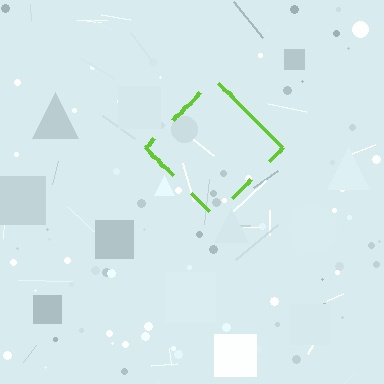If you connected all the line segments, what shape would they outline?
They would outline a diamond.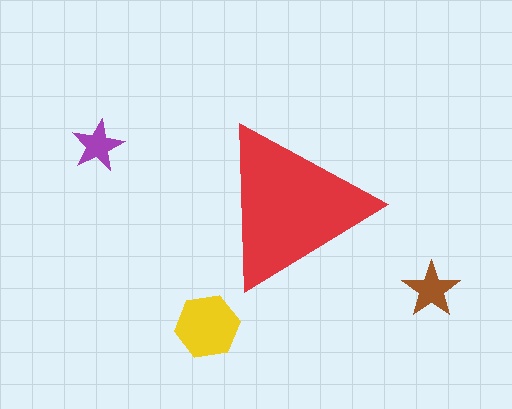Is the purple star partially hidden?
No, the purple star is fully visible.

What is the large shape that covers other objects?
A red triangle.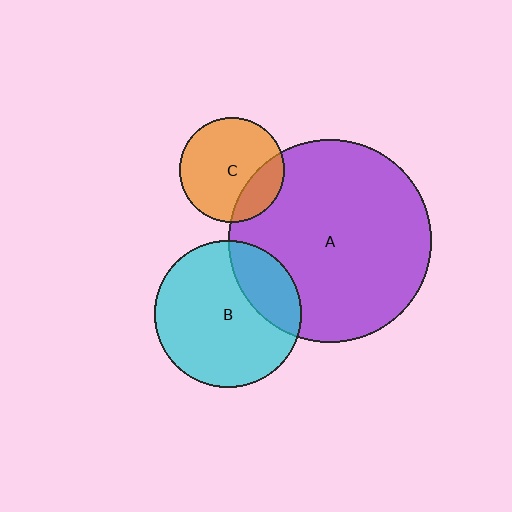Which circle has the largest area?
Circle A (purple).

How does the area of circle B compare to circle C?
Approximately 2.0 times.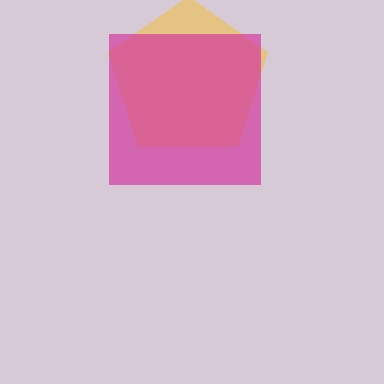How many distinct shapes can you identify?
There are 2 distinct shapes: a yellow pentagon, a magenta square.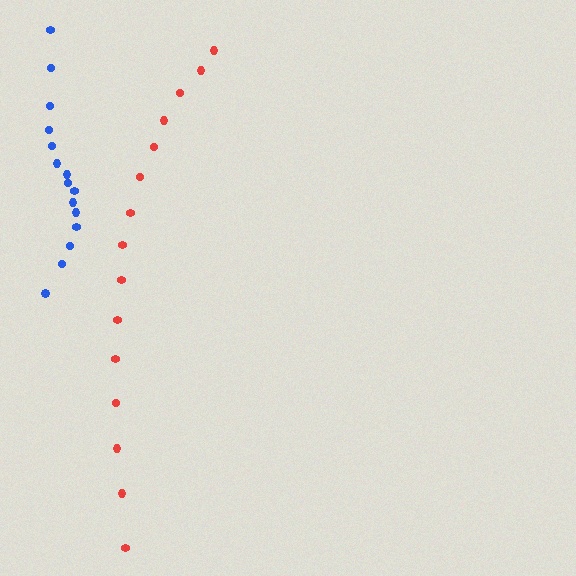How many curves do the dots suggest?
There are 2 distinct paths.